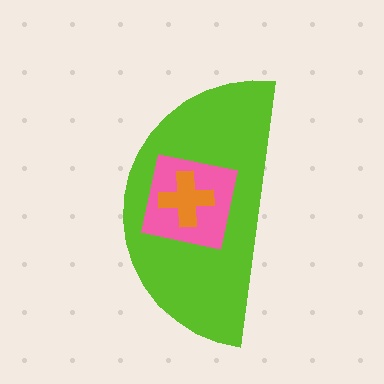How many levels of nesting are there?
3.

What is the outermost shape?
The lime semicircle.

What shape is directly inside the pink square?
The orange cross.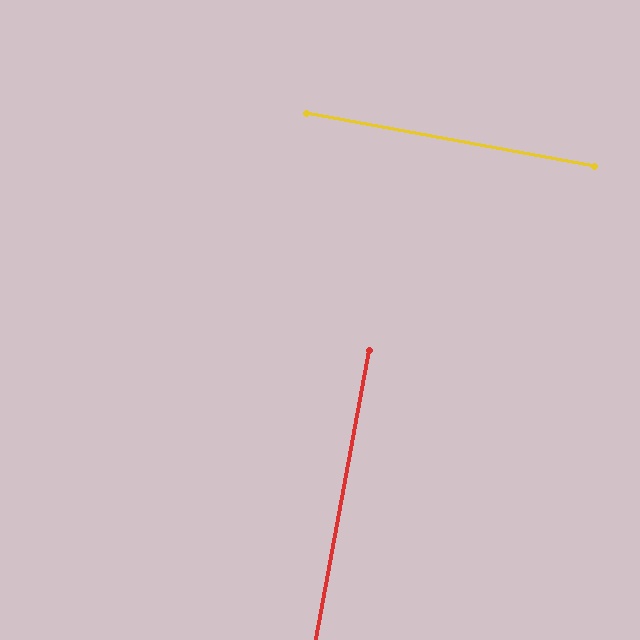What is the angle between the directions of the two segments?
Approximately 90 degrees.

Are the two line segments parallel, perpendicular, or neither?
Perpendicular — they meet at approximately 90°.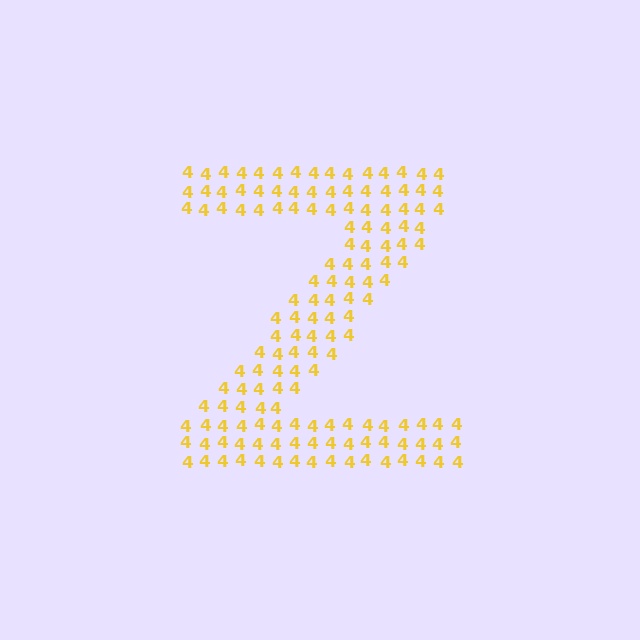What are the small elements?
The small elements are digit 4's.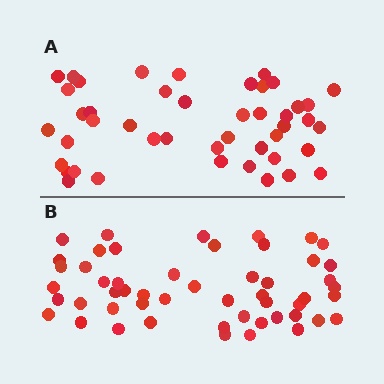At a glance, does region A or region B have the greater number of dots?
Region B (the bottom region) has more dots.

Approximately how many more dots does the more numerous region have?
Region B has roughly 8 or so more dots than region A.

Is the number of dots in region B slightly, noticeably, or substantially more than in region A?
Region B has only slightly more — the two regions are fairly close. The ratio is roughly 1.2 to 1.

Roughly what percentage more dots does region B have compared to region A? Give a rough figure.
About 15% more.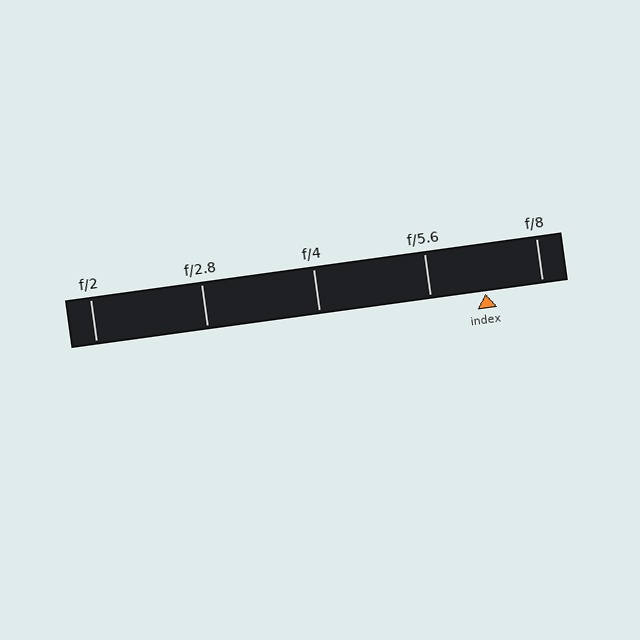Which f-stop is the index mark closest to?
The index mark is closest to f/5.6.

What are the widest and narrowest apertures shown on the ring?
The widest aperture shown is f/2 and the narrowest is f/8.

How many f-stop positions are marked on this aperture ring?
There are 5 f-stop positions marked.